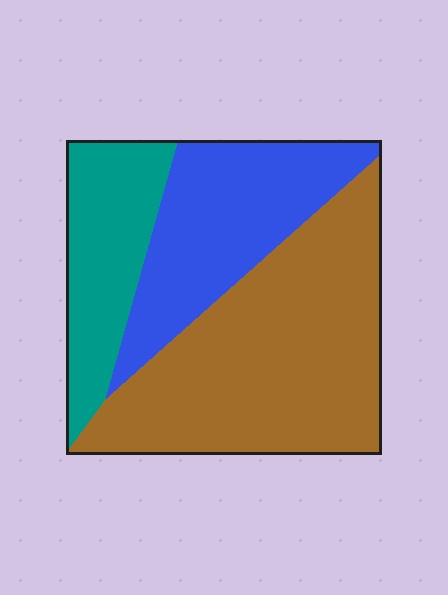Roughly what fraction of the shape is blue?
Blue covers 28% of the shape.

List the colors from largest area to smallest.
From largest to smallest: brown, blue, teal.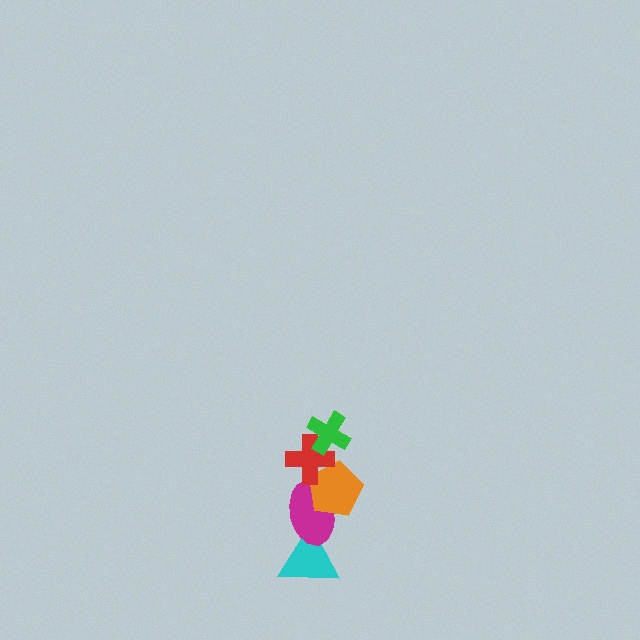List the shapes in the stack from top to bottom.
From top to bottom: the green cross, the red cross, the orange pentagon, the magenta ellipse, the cyan triangle.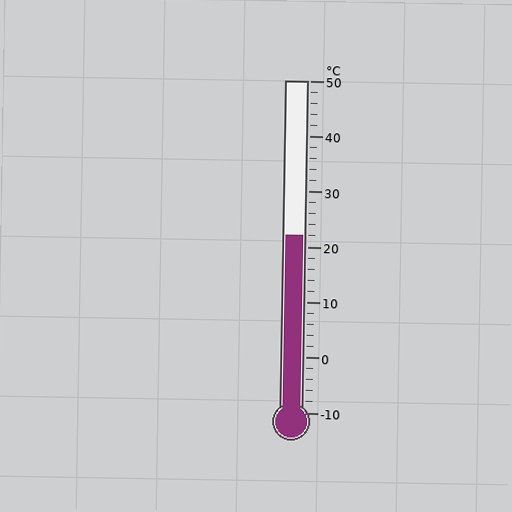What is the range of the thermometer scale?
The thermometer scale ranges from -10°C to 50°C.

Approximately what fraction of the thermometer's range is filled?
The thermometer is filled to approximately 55% of its range.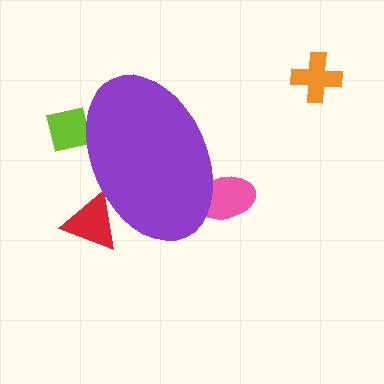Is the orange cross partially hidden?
No, the orange cross is fully visible.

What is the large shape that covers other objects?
A purple ellipse.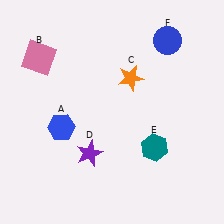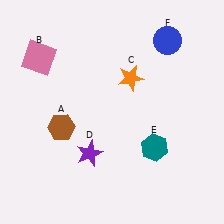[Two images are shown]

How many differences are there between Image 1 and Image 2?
There is 1 difference between the two images.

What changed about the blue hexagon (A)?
In Image 1, A is blue. In Image 2, it changed to brown.